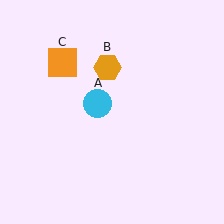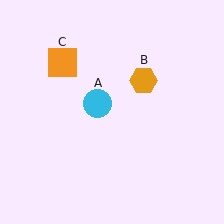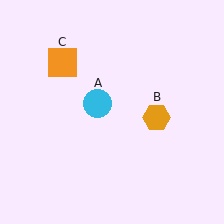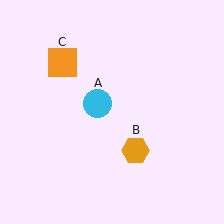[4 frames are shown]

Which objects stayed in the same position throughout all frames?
Cyan circle (object A) and orange square (object C) remained stationary.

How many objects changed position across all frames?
1 object changed position: orange hexagon (object B).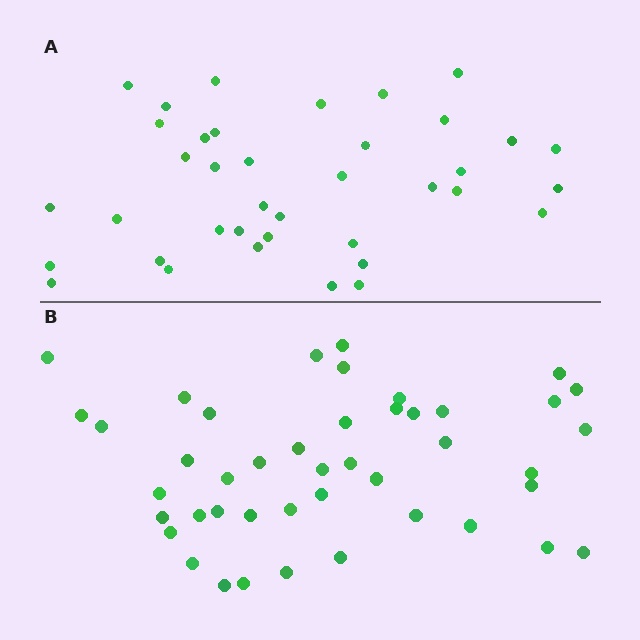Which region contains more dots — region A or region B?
Region B (the bottom region) has more dots.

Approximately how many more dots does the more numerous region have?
Region B has about 6 more dots than region A.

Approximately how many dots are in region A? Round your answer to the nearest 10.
About 40 dots. (The exact count is 38, which rounds to 40.)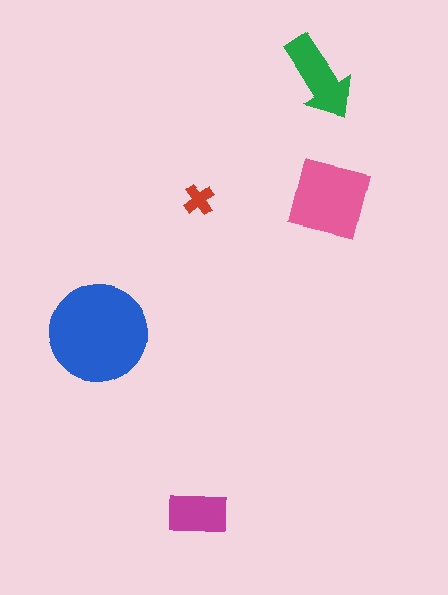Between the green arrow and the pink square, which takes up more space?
The pink square.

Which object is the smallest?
The red cross.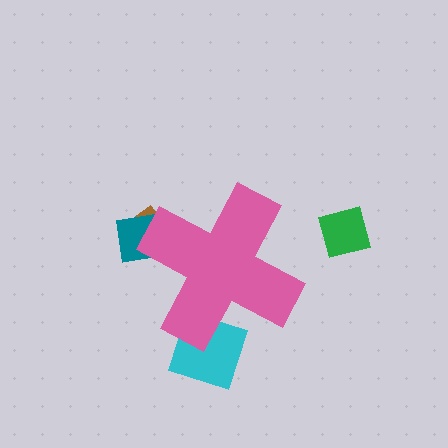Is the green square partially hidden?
No, the green square is fully visible.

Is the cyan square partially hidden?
Yes, the cyan square is partially hidden behind the pink cross.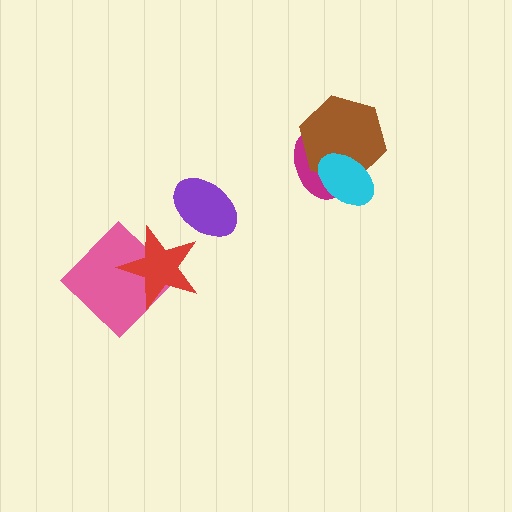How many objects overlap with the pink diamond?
1 object overlaps with the pink diamond.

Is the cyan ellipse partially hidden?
No, no other shape covers it.